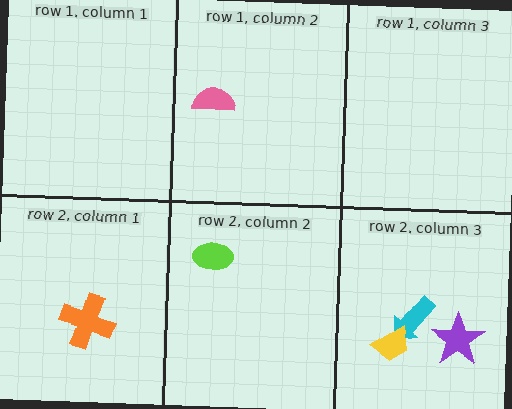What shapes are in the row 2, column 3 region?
The cyan arrow, the purple star, the yellow trapezoid.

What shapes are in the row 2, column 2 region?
The lime ellipse.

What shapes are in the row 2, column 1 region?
The orange cross.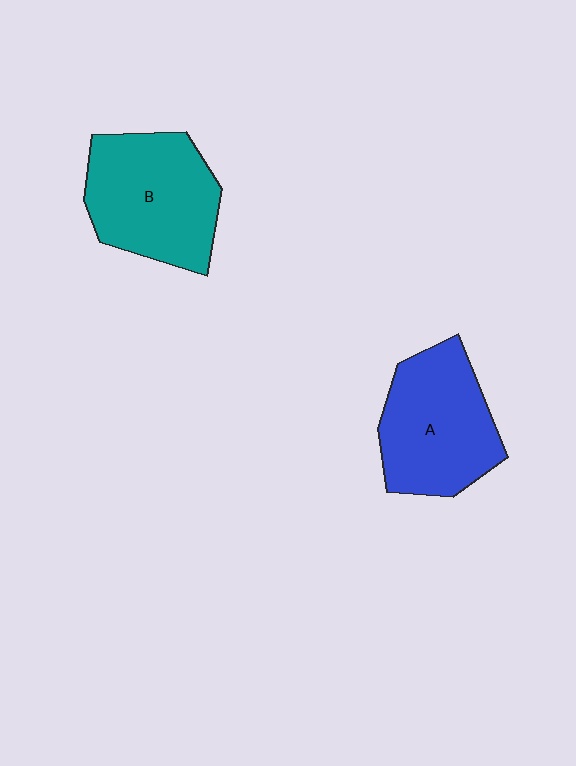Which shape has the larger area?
Shape B (teal).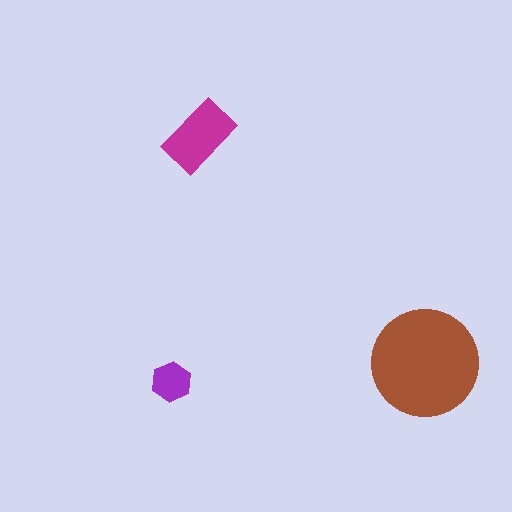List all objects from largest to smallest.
The brown circle, the magenta rectangle, the purple hexagon.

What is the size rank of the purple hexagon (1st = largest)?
3rd.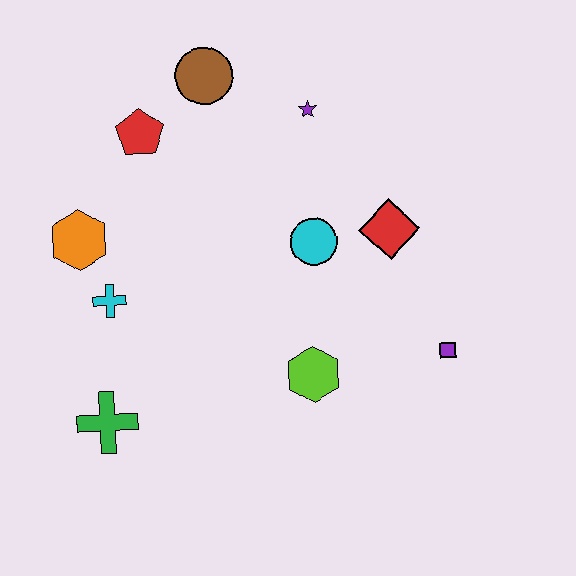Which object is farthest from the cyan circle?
The green cross is farthest from the cyan circle.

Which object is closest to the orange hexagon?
The cyan cross is closest to the orange hexagon.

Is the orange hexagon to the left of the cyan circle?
Yes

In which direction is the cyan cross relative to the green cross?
The cyan cross is above the green cross.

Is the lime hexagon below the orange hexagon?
Yes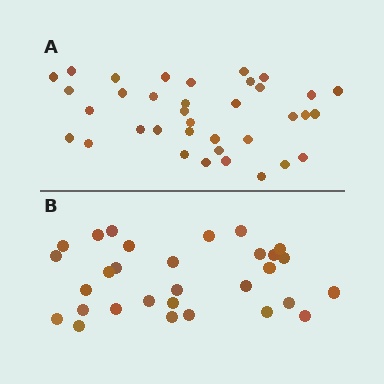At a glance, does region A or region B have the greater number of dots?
Region A (the top region) has more dots.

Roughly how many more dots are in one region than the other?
Region A has about 6 more dots than region B.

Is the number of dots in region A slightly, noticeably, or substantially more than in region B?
Region A has only slightly more — the two regions are fairly close. The ratio is roughly 1.2 to 1.